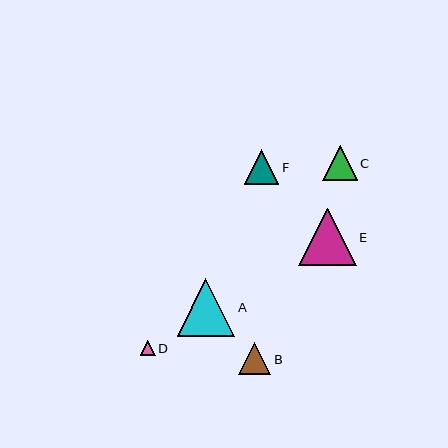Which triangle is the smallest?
Triangle D is the smallest with a size of approximately 15 pixels.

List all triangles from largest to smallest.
From largest to smallest: E, A, F, C, B, D.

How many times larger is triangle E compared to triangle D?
Triangle E is approximately 3.8 times the size of triangle D.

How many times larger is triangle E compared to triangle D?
Triangle E is approximately 3.8 times the size of triangle D.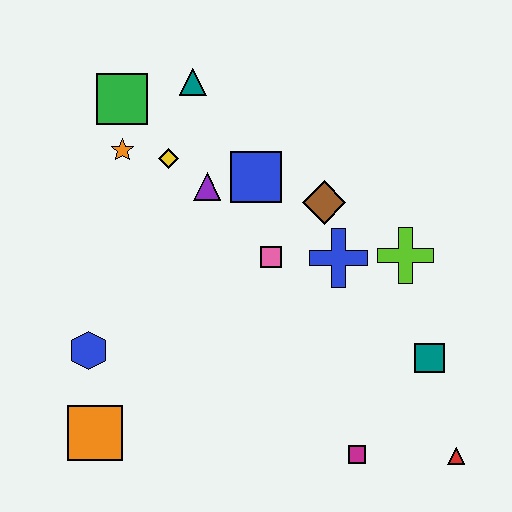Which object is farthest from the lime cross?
The orange square is farthest from the lime cross.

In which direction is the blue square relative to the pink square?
The blue square is above the pink square.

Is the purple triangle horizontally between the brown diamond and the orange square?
Yes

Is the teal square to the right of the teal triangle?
Yes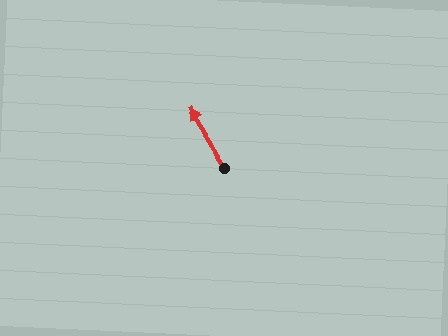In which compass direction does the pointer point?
Northwest.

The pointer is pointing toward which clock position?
Roughly 11 o'clock.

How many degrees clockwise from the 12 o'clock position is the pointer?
Approximately 328 degrees.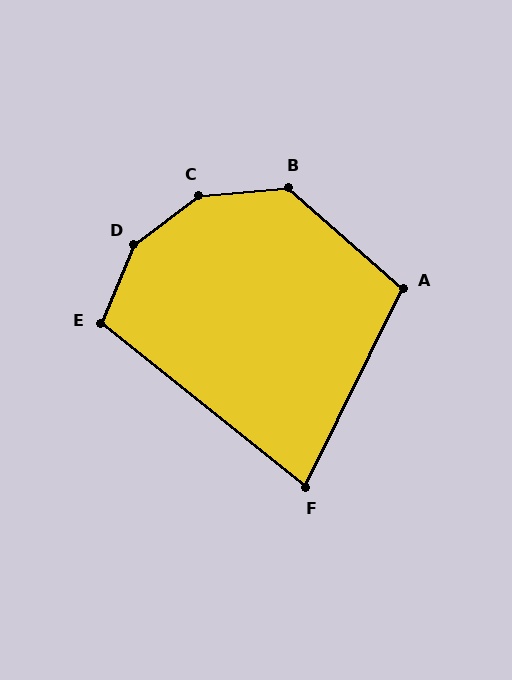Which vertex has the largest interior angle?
D, at approximately 149 degrees.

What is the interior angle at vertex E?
Approximately 107 degrees (obtuse).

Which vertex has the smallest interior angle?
F, at approximately 77 degrees.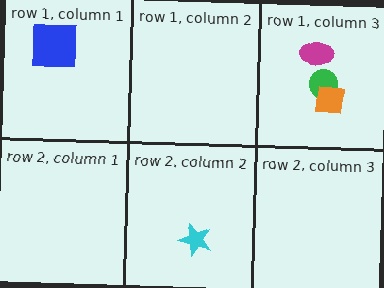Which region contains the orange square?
The row 1, column 3 region.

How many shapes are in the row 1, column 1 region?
1.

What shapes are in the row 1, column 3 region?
The green circle, the magenta ellipse, the orange square.